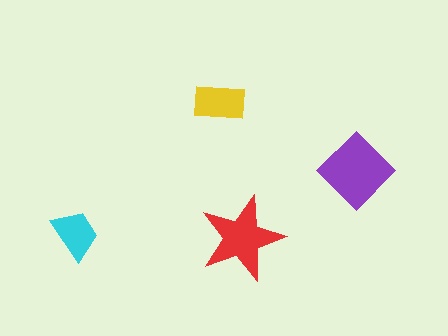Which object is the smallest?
The cyan trapezoid.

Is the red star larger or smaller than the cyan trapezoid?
Larger.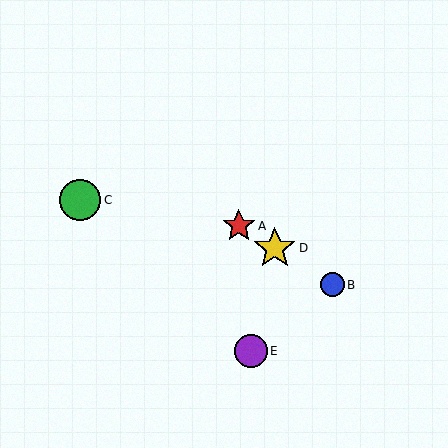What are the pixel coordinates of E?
Object E is at (251, 351).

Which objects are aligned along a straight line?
Objects A, B, D are aligned along a straight line.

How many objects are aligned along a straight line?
3 objects (A, B, D) are aligned along a straight line.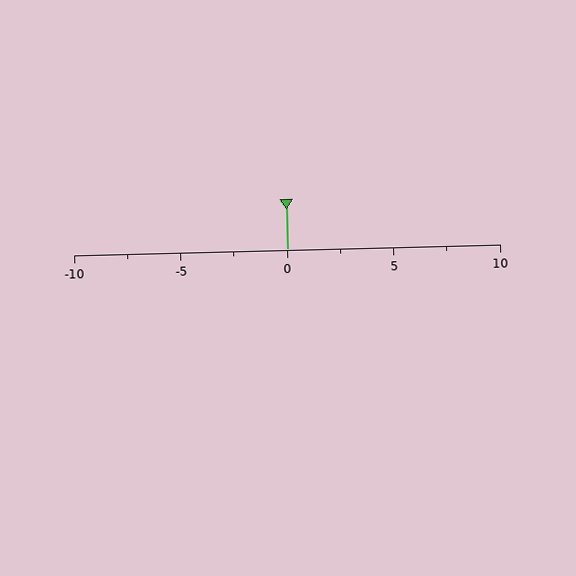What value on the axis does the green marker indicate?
The marker indicates approximately 0.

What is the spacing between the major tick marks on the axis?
The major ticks are spaced 5 apart.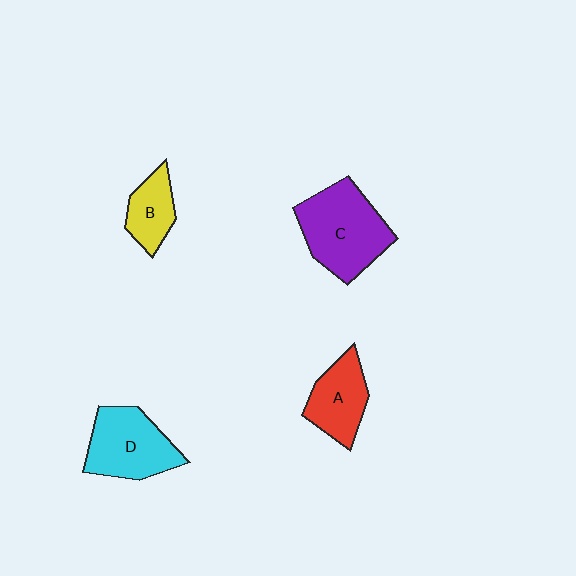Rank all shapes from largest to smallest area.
From largest to smallest: C (purple), D (cyan), A (red), B (yellow).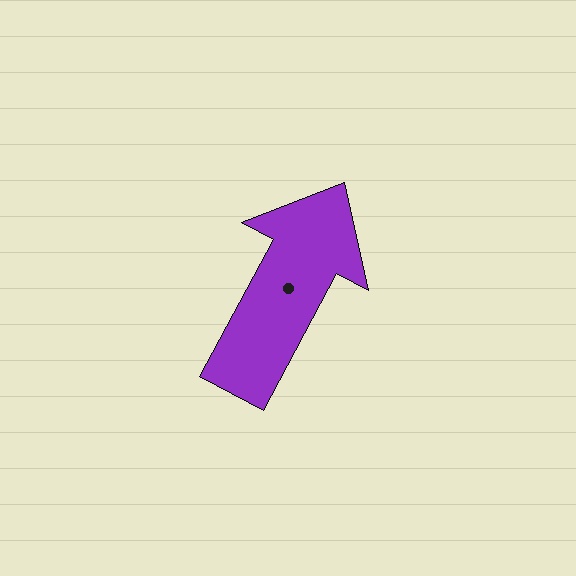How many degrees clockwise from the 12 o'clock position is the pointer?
Approximately 28 degrees.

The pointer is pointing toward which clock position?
Roughly 1 o'clock.